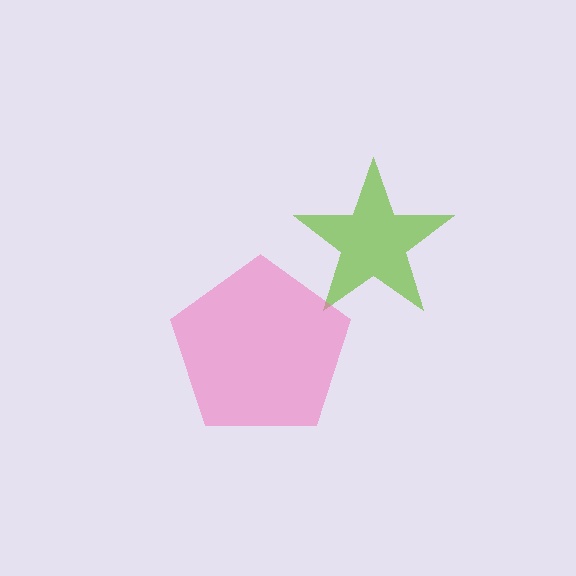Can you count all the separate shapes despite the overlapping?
Yes, there are 2 separate shapes.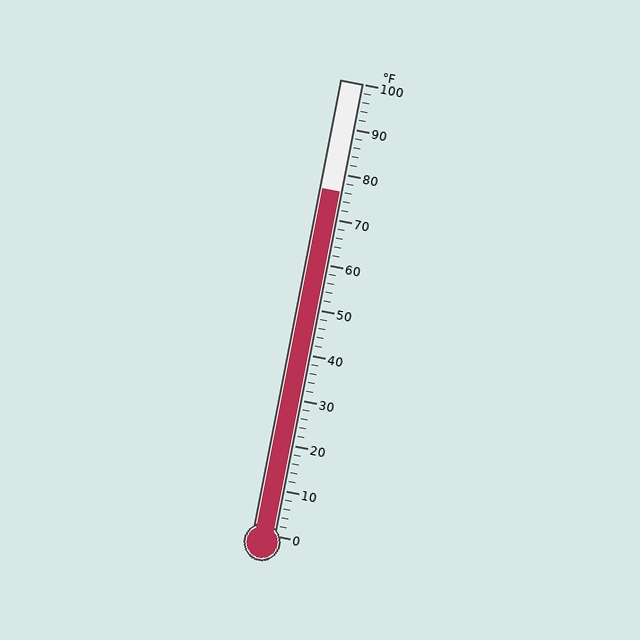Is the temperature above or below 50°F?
The temperature is above 50°F.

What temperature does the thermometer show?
The thermometer shows approximately 76°F.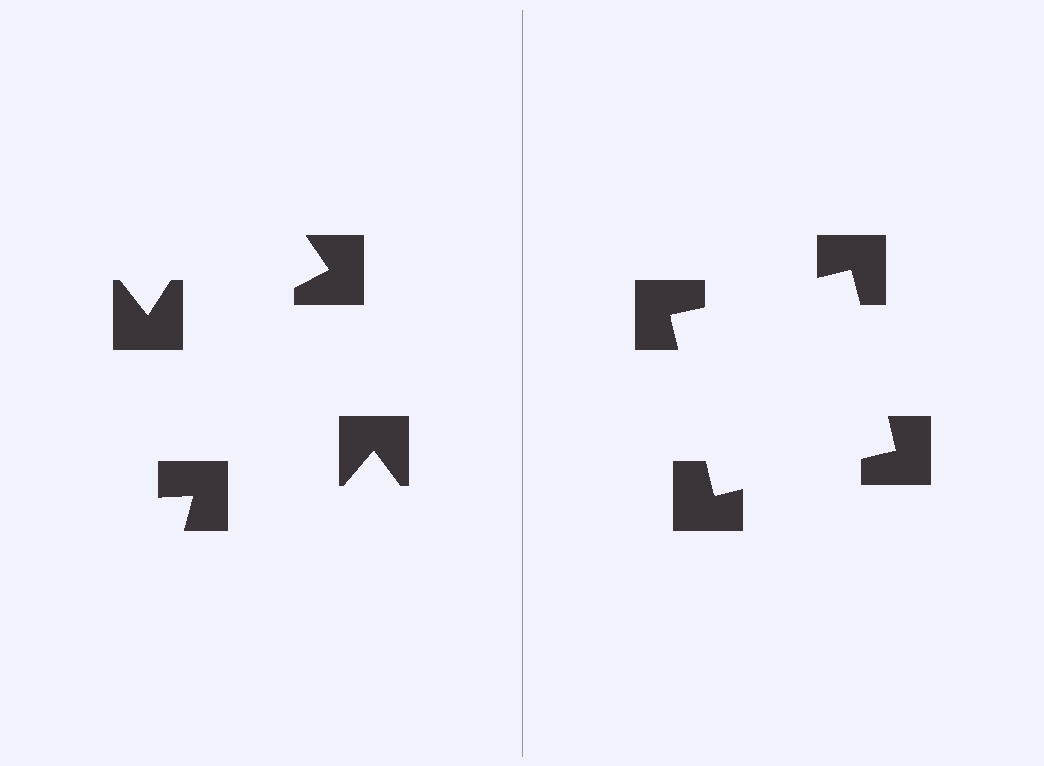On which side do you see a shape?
An illusory square appears on the right side. On the left side the wedge cuts are rotated, so no coherent shape forms.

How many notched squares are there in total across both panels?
8 — 4 on each side.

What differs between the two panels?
The notched squares are positioned identically on both sides; only the wedge orientations differ. On the right they align to a square; on the left they are misaligned.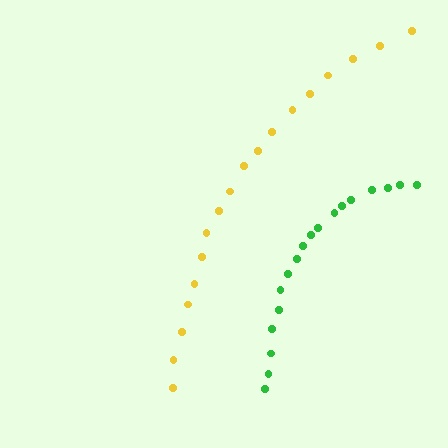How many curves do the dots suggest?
There are 2 distinct paths.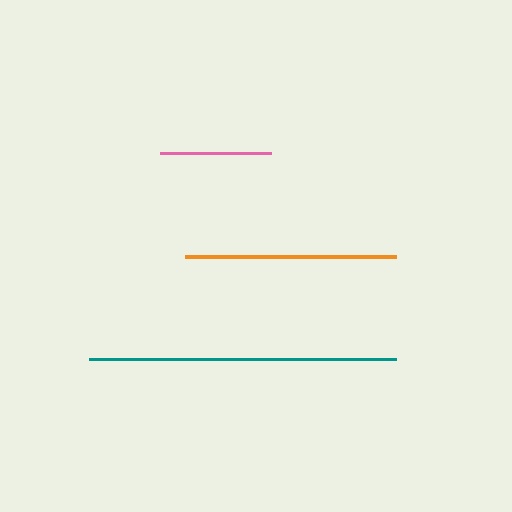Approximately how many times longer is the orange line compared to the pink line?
The orange line is approximately 1.9 times the length of the pink line.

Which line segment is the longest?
The teal line is the longest at approximately 307 pixels.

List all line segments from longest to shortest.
From longest to shortest: teal, orange, pink.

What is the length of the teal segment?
The teal segment is approximately 307 pixels long.